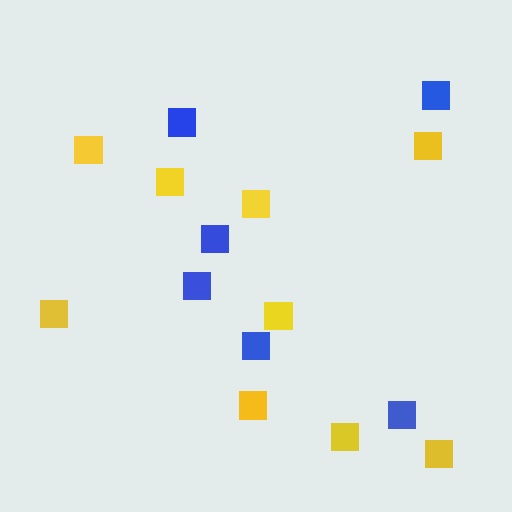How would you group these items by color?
There are 2 groups: one group of blue squares (6) and one group of yellow squares (9).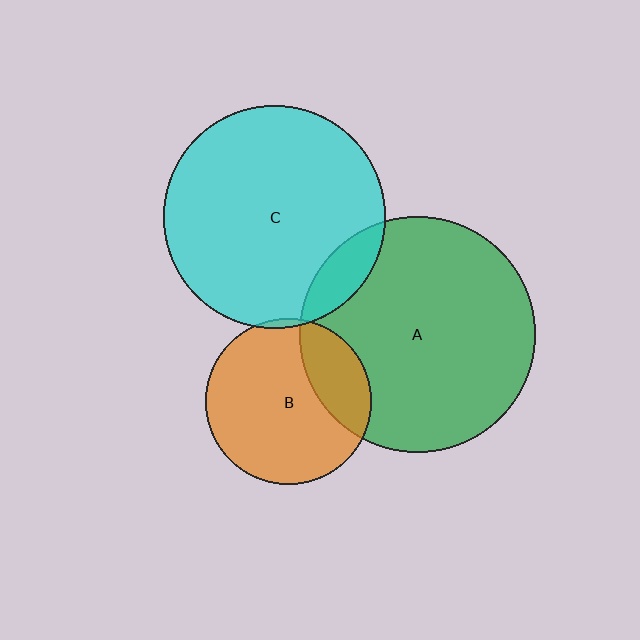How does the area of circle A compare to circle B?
Approximately 2.0 times.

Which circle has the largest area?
Circle A (green).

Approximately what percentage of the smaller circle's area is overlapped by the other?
Approximately 5%.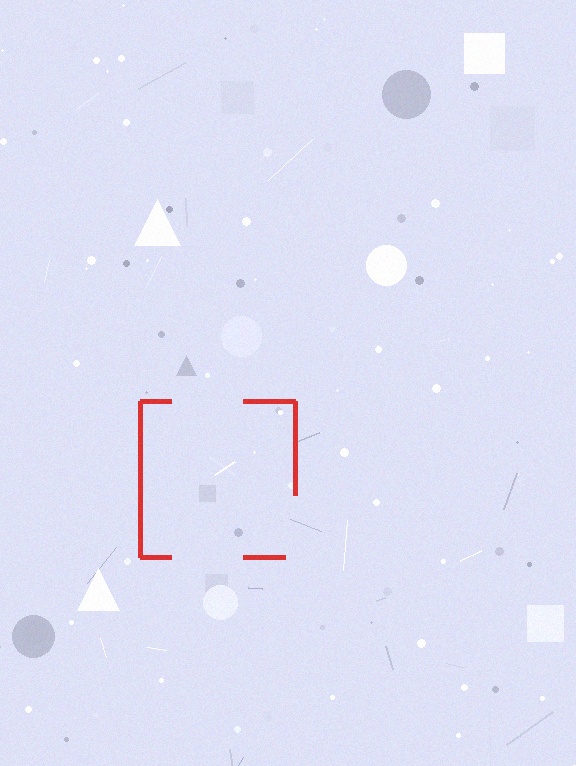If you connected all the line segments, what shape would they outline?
They would outline a square.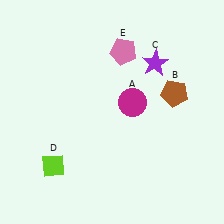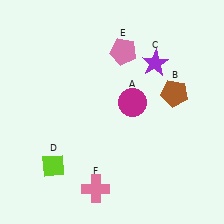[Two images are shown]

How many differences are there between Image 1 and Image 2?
There is 1 difference between the two images.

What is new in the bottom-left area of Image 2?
A pink cross (F) was added in the bottom-left area of Image 2.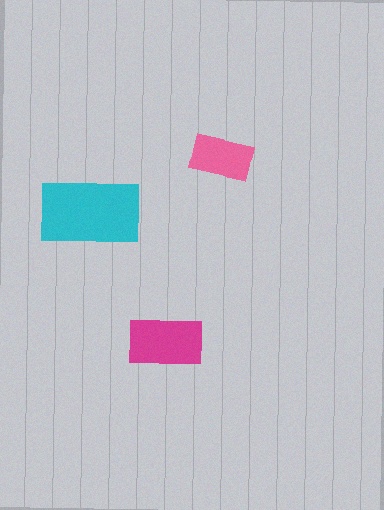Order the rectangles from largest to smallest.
the cyan one, the magenta one, the pink one.